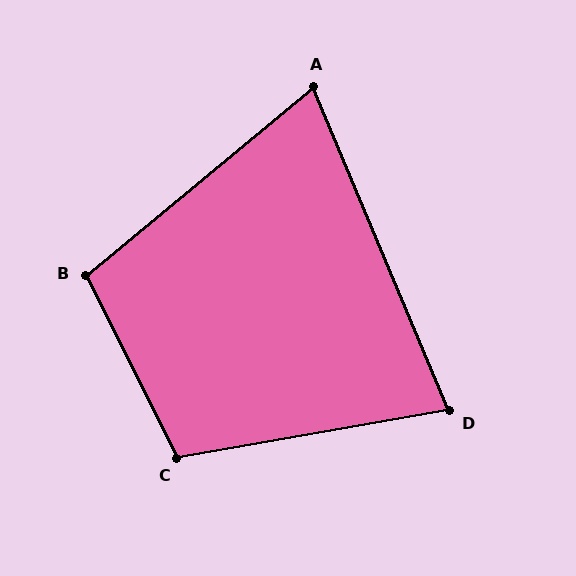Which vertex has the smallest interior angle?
A, at approximately 73 degrees.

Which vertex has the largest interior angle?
C, at approximately 107 degrees.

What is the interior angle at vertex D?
Approximately 77 degrees (acute).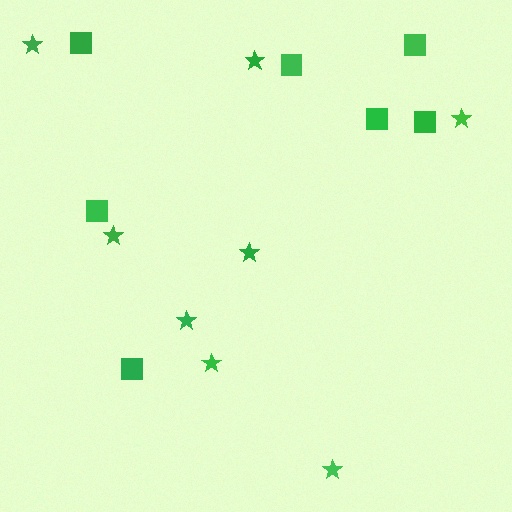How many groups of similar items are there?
There are 2 groups: one group of squares (7) and one group of stars (8).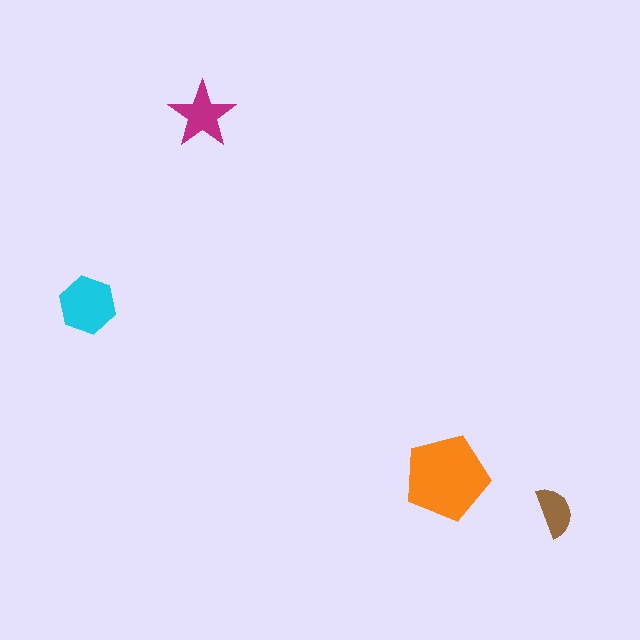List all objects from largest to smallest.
The orange pentagon, the cyan hexagon, the magenta star, the brown semicircle.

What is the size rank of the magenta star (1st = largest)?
3rd.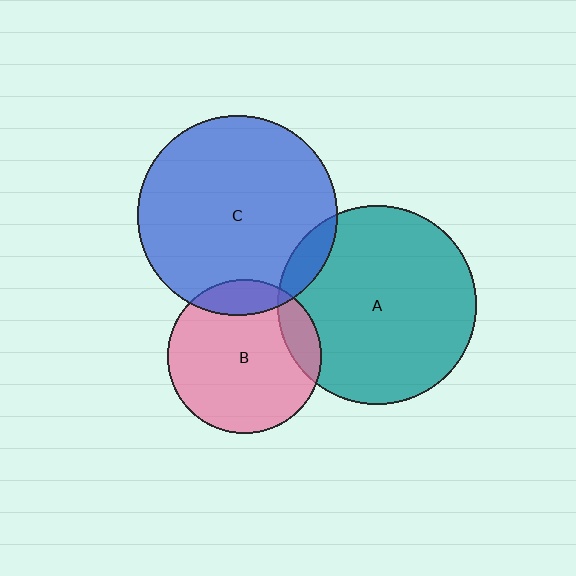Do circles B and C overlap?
Yes.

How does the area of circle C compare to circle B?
Approximately 1.7 times.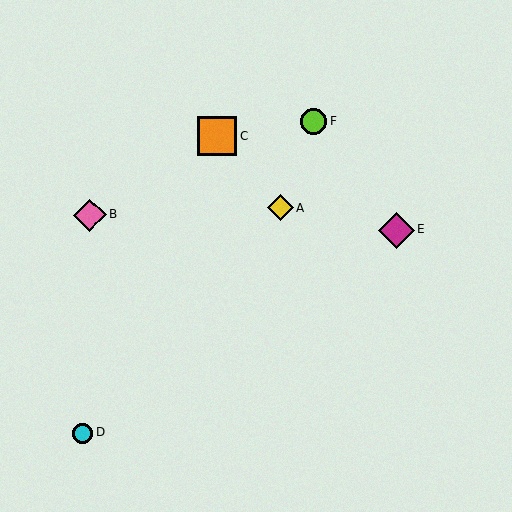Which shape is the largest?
The orange square (labeled C) is the largest.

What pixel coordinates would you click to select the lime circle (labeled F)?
Click at (313, 121) to select the lime circle F.